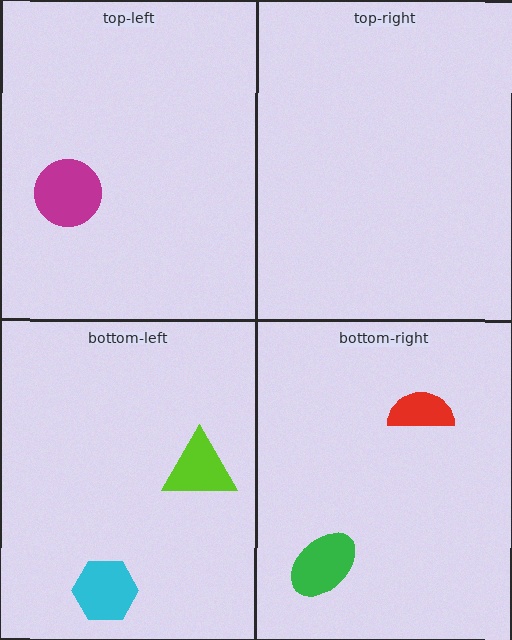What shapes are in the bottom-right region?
The red semicircle, the green ellipse.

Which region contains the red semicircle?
The bottom-right region.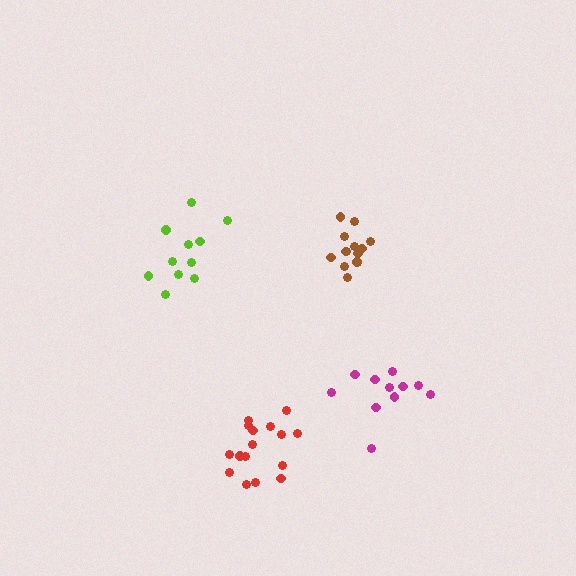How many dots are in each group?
Group 1: 11 dots, Group 2: 14 dots, Group 3: 11 dots, Group 4: 16 dots (52 total).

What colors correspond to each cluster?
The clusters are colored: magenta, brown, lime, red.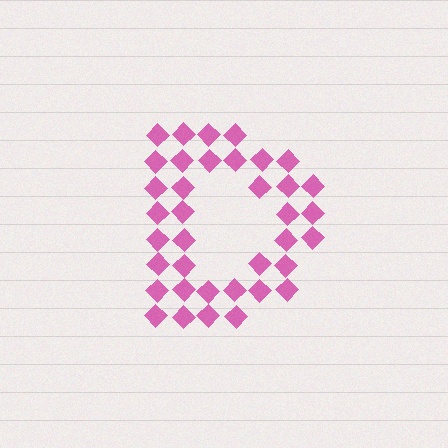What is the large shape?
The large shape is the letter D.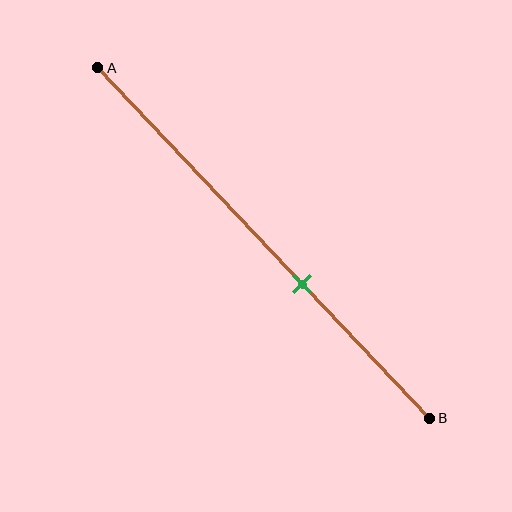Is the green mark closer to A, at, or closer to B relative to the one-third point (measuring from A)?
The green mark is closer to point B than the one-third point of segment AB.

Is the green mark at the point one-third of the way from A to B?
No, the mark is at about 60% from A, not at the 33% one-third point.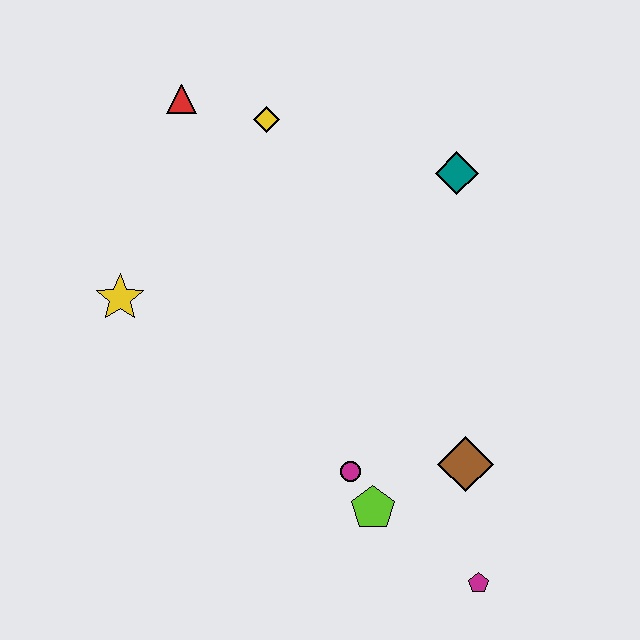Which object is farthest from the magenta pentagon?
The red triangle is farthest from the magenta pentagon.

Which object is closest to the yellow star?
The red triangle is closest to the yellow star.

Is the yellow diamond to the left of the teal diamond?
Yes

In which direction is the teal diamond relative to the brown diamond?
The teal diamond is above the brown diamond.